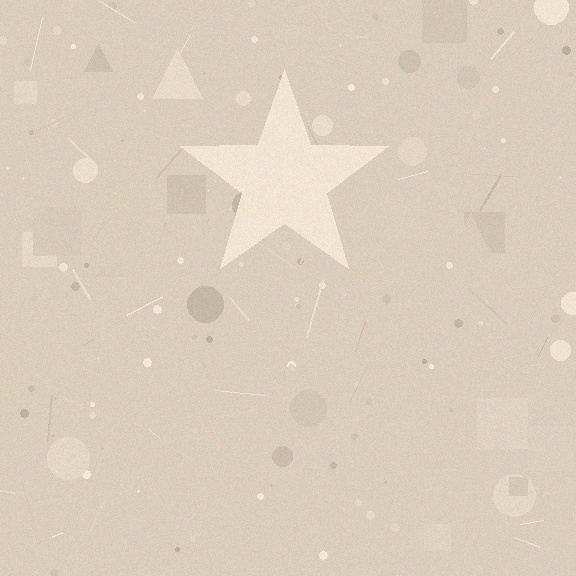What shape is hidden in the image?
A star is hidden in the image.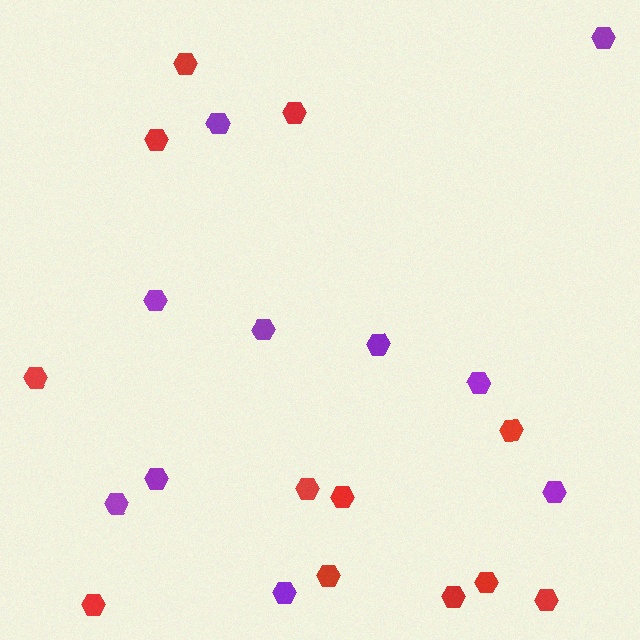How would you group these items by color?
There are 2 groups: one group of purple hexagons (10) and one group of red hexagons (12).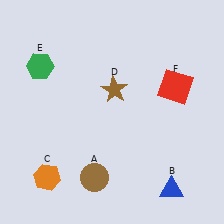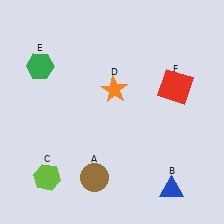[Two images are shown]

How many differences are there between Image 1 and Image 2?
There are 2 differences between the two images.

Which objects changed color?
C changed from orange to lime. D changed from brown to orange.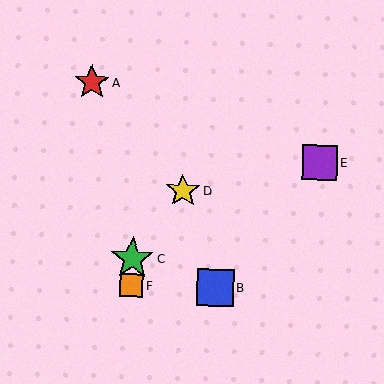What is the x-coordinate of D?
Object D is at x≈183.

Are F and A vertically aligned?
No, F is at x≈132 and A is at x≈92.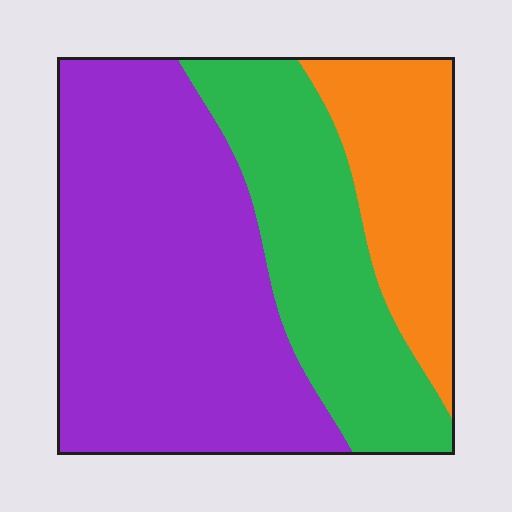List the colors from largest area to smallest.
From largest to smallest: purple, green, orange.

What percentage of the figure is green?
Green takes up about one quarter (1/4) of the figure.